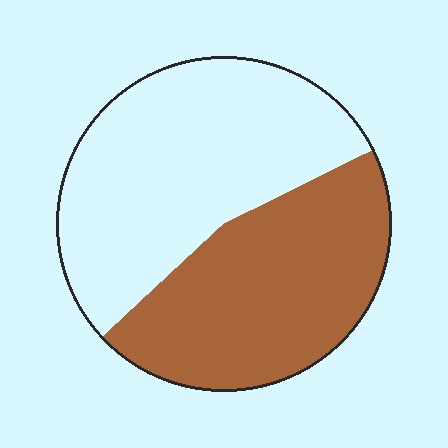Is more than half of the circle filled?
No.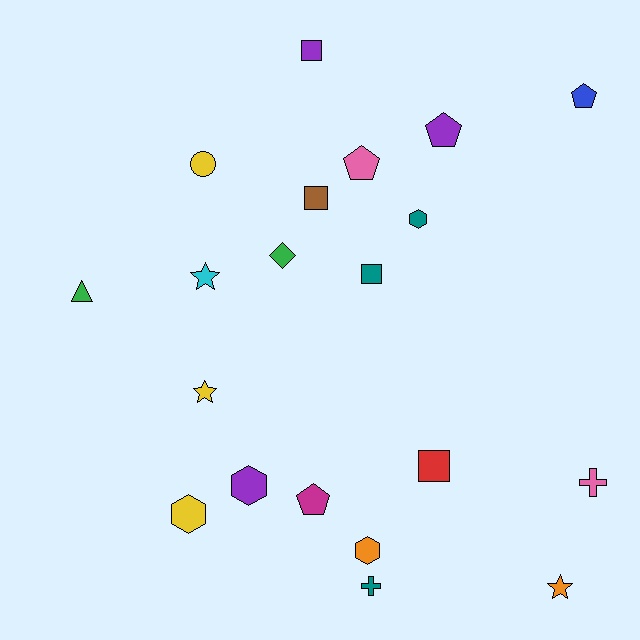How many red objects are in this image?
There is 1 red object.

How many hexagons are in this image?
There are 4 hexagons.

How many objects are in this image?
There are 20 objects.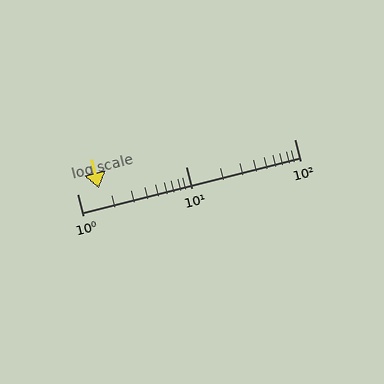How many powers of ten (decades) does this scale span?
The scale spans 2 decades, from 1 to 100.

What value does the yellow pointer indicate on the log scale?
The pointer indicates approximately 1.6.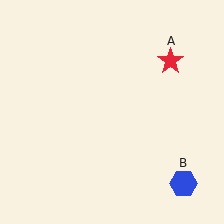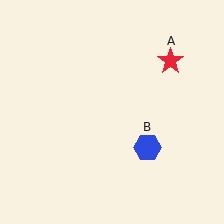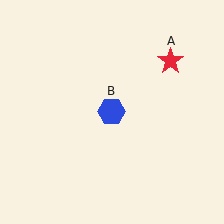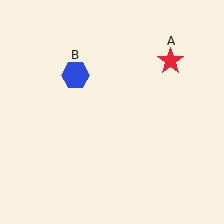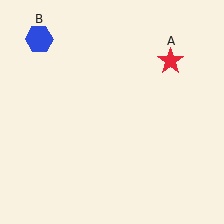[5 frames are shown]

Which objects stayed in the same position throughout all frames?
Red star (object A) remained stationary.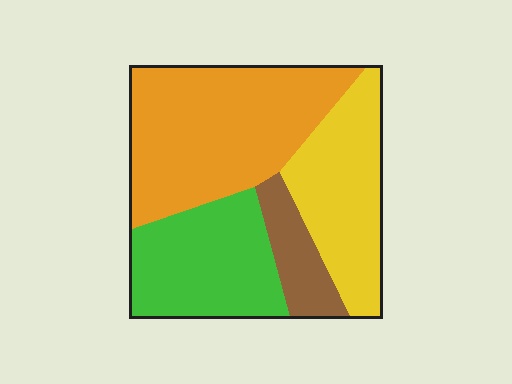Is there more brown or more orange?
Orange.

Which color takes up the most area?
Orange, at roughly 40%.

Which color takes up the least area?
Brown, at roughly 10%.